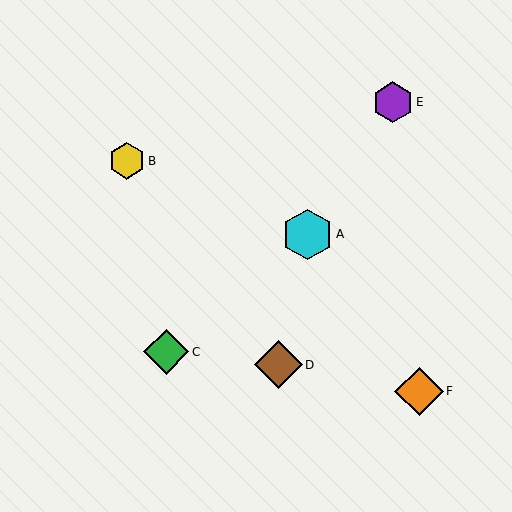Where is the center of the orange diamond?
The center of the orange diamond is at (419, 391).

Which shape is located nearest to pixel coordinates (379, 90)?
The purple hexagon (labeled E) at (393, 102) is nearest to that location.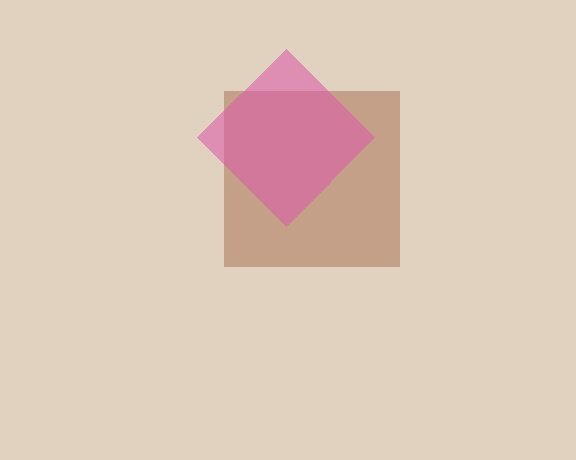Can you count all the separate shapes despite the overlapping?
Yes, there are 2 separate shapes.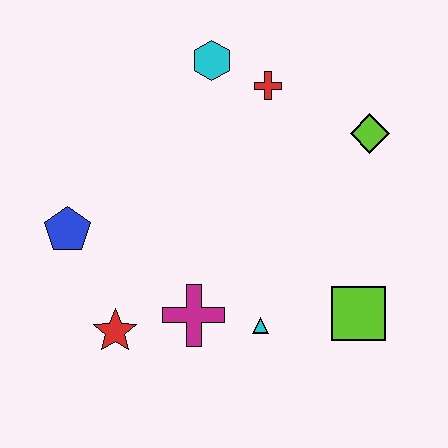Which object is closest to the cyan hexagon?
The red cross is closest to the cyan hexagon.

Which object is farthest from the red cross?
The red star is farthest from the red cross.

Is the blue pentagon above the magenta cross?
Yes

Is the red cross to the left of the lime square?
Yes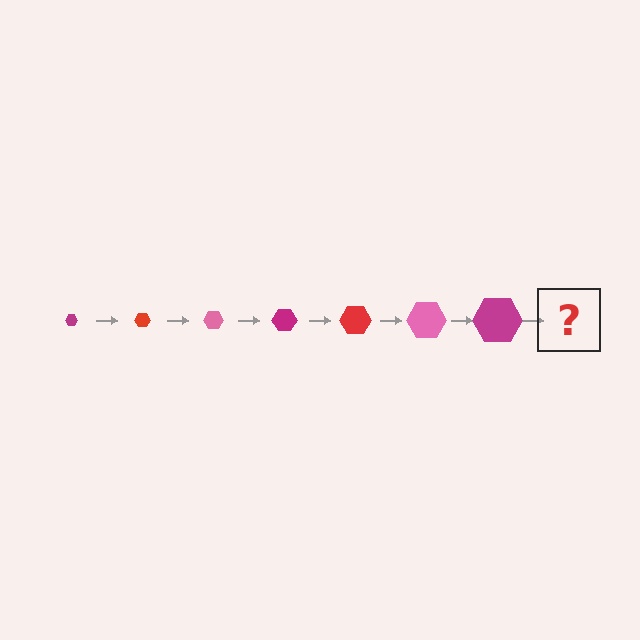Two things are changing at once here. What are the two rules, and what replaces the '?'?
The two rules are that the hexagon grows larger each step and the color cycles through magenta, red, and pink. The '?' should be a red hexagon, larger than the previous one.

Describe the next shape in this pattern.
It should be a red hexagon, larger than the previous one.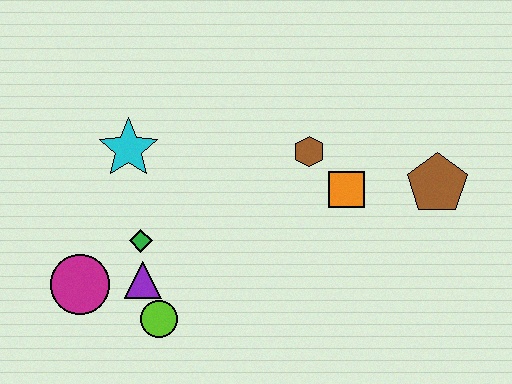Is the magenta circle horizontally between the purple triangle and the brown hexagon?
No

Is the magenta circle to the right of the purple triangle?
No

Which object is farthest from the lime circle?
The brown pentagon is farthest from the lime circle.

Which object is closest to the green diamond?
The purple triangle is closest to the green diamond.